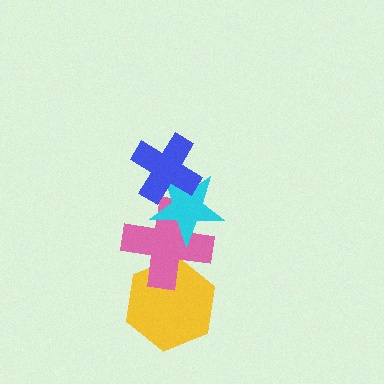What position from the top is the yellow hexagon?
The yellow hexagon is 4th from the top.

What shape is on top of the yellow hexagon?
The pink cross is on top of the yellow hexagon.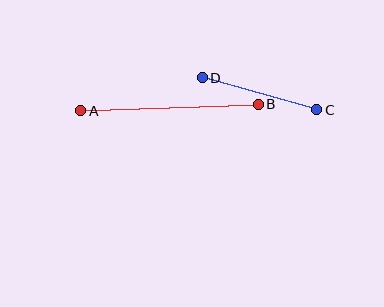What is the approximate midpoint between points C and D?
The midpoint is at approximately (259, 94) pixels.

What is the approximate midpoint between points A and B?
The midpoint is at approximately (170, 108) pixels.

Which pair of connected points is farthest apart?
Points A and B are farthest apart.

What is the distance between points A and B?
The distance is approximately 178 pixels.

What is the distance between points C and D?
The distance is approximately 119 pixels.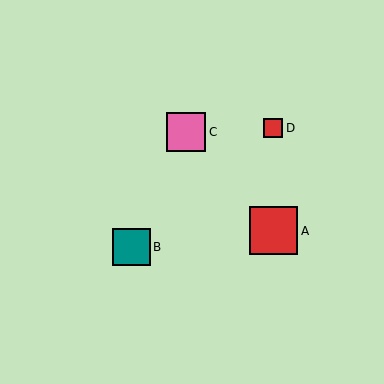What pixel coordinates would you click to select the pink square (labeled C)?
Click at (186, 132) to select the pink square C.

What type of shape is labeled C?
Shape C is a pink square.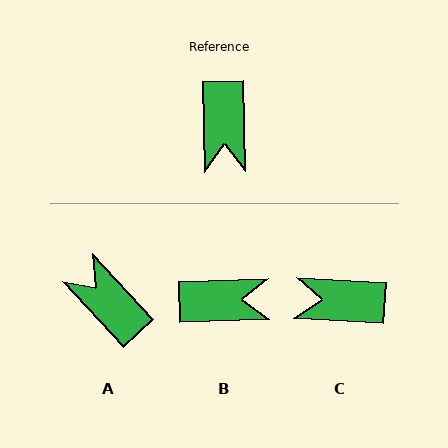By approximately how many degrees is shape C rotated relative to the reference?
Approximately 95 degrees clockwise.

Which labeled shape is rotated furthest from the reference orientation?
A, about 139 degrees away.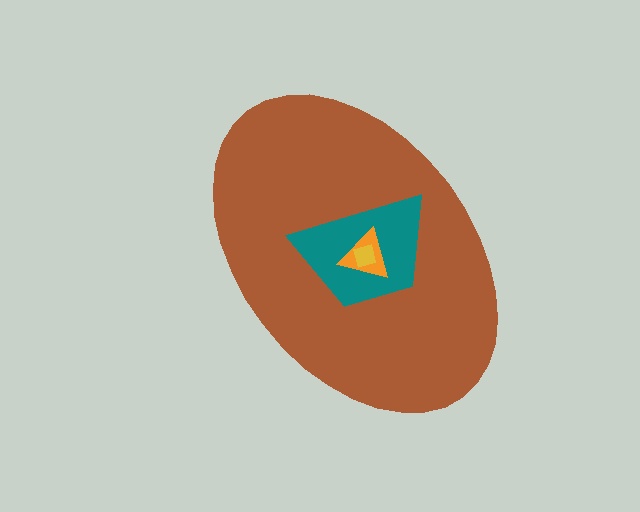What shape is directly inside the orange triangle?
The yellow square.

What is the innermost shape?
The yellow square.